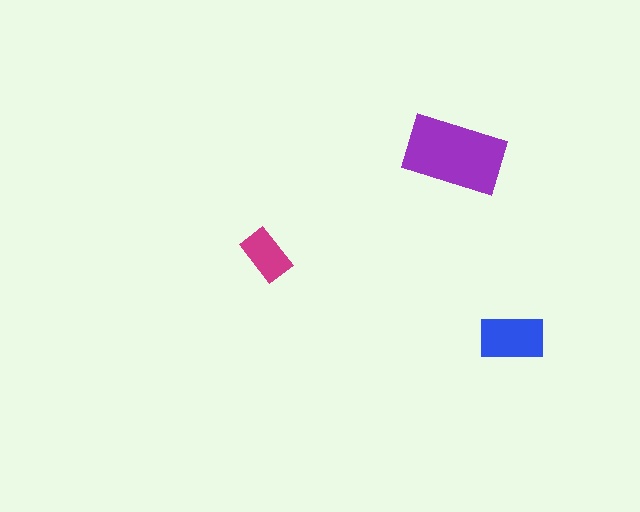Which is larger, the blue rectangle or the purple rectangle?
The purple one.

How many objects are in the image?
There are 3 objects in the image.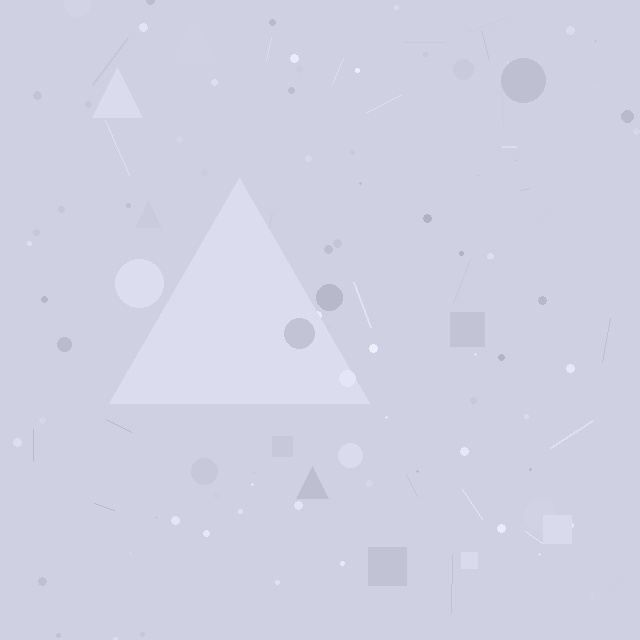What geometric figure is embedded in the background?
A triangle is embedded in the background.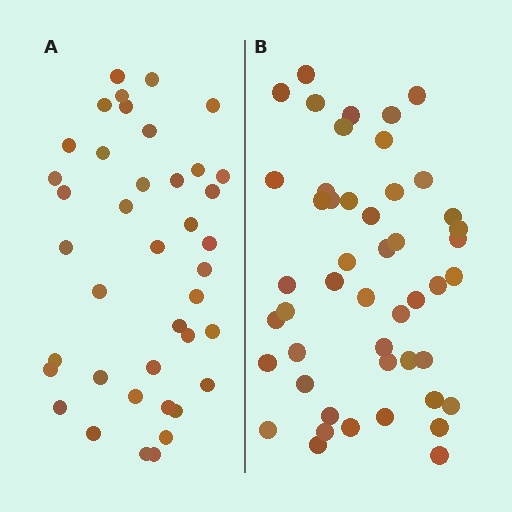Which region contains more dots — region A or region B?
Region B (the right region) has more dots.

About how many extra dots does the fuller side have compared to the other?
Region B has roughly 8 or so more dots than region A.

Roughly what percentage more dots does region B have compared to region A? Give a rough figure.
About 20% more.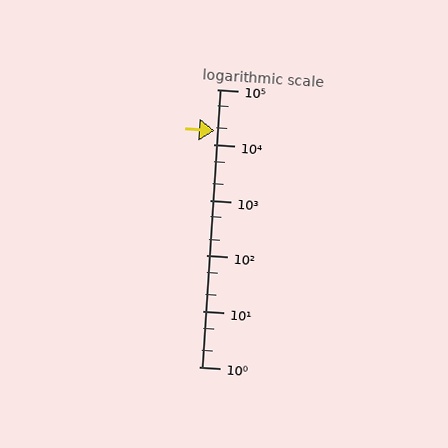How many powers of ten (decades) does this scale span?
The scale spans 5 decades, from 1 to 100000.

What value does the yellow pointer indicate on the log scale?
The pointer indicates approximately 18000.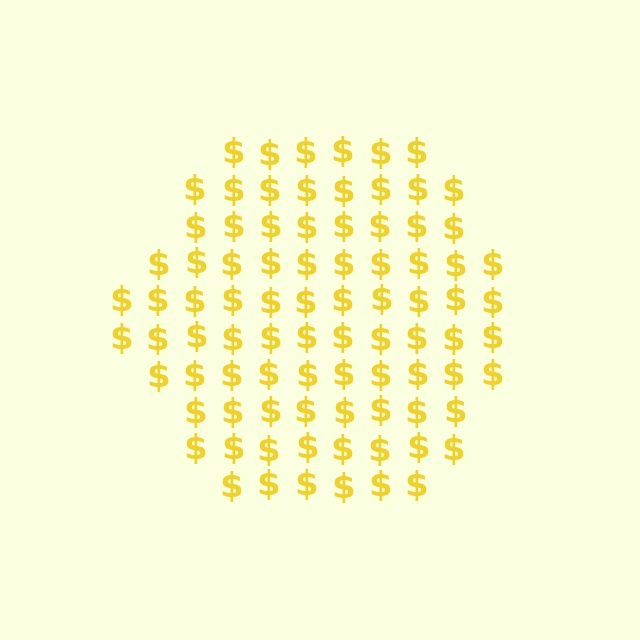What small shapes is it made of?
It is made of small dollar signs.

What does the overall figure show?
The overall figure shows a hexagon.